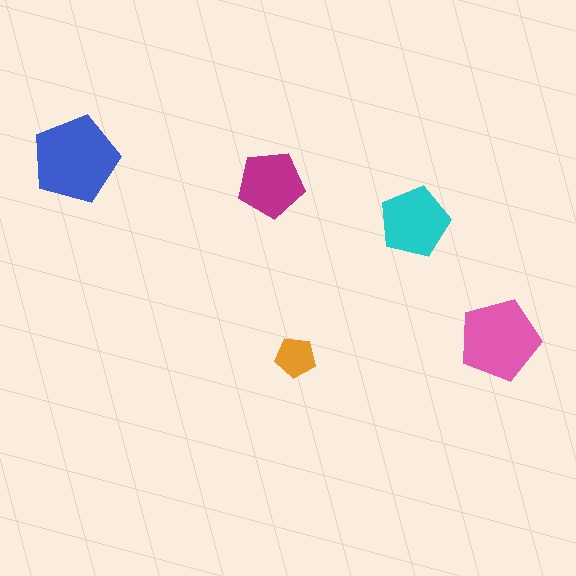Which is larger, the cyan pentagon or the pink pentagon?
The pink one.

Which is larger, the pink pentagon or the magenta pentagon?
The pink one.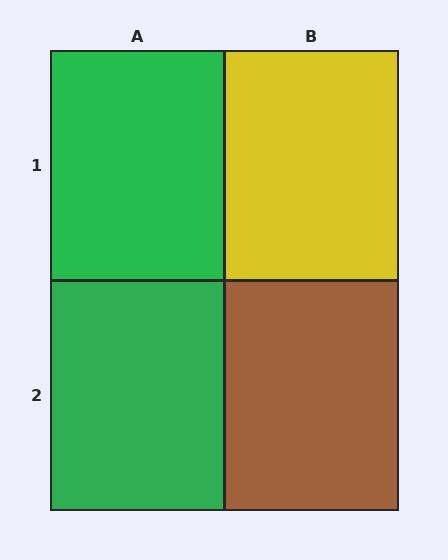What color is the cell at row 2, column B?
Brown.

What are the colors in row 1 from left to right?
Green, yellow.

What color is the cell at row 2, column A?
Green.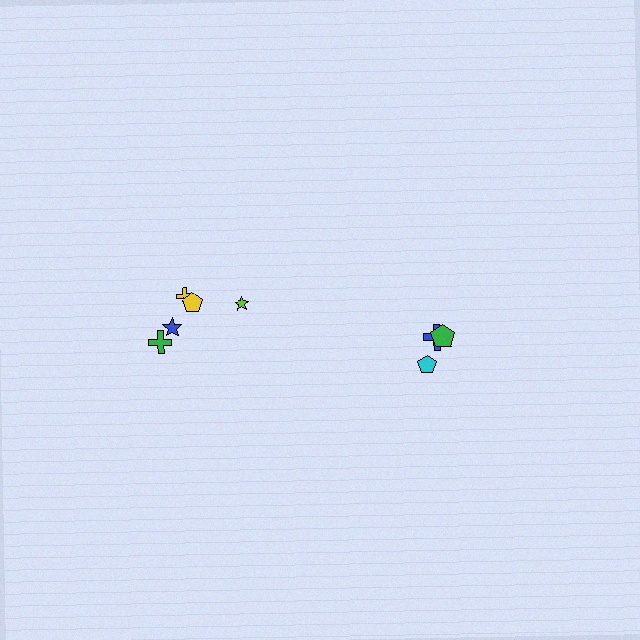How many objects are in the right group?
There are 3 objects.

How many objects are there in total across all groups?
There are 8 objects.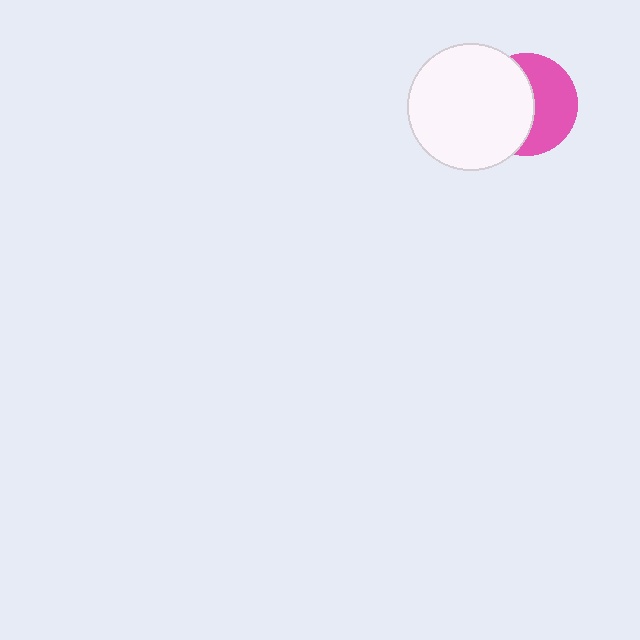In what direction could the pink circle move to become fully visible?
The pink circle could move right. That would shift it out from behind the white circle entirely.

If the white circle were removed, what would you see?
You would see the complete pink circle.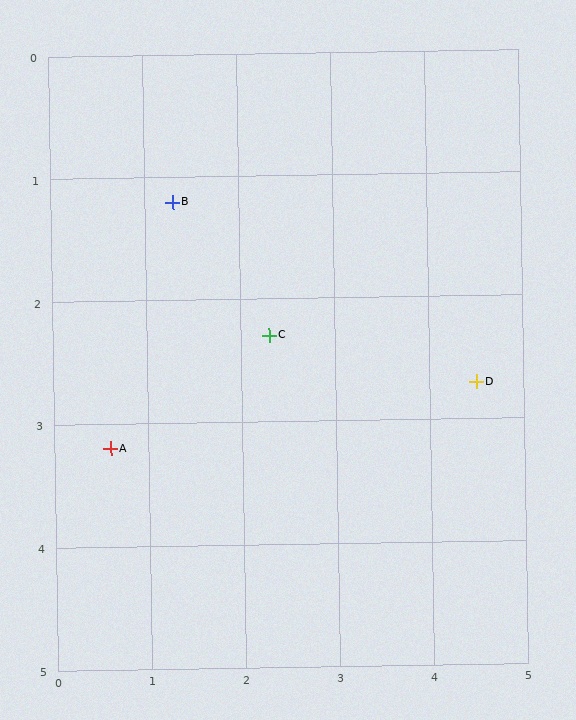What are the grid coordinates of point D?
Point D is at approximately (4.5, 2.7).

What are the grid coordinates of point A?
Point A is at approximately (0.6, 3.2).